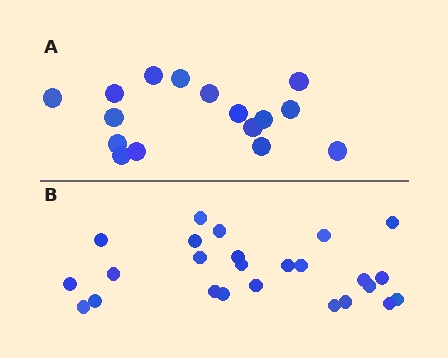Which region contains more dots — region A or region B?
Region B (the bottom region) has more dots.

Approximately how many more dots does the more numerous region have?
Region B has roughly 8 or so more dots than region A.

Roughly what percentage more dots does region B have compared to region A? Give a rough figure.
About 55% more.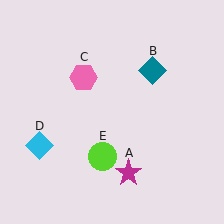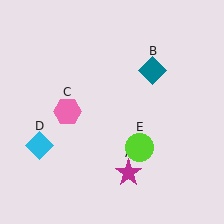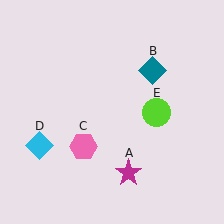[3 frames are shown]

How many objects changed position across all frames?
2 objects changed position: pink hexagon (object C), lime circle (object E).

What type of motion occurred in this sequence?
The pink hexagon (object C), lime circle (object E) rotated counterclockwise around the center of the scene.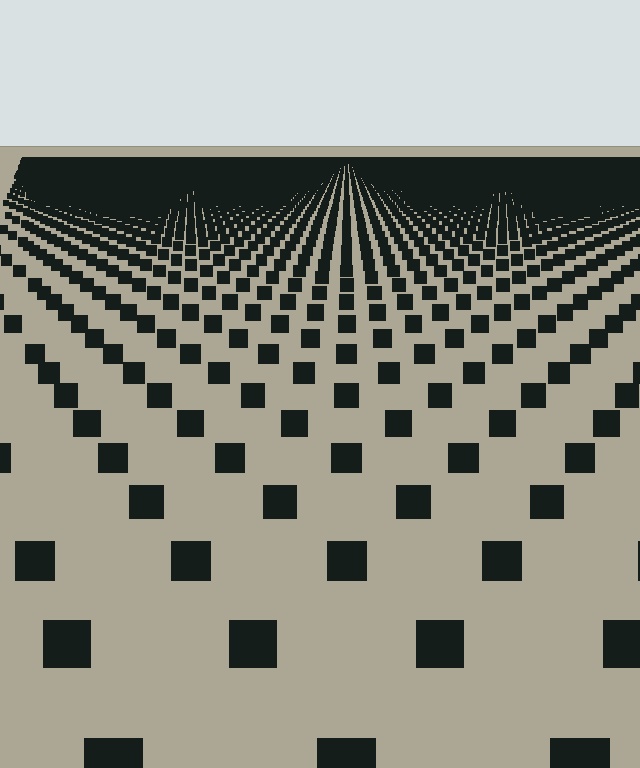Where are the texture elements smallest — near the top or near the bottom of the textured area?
Near the top.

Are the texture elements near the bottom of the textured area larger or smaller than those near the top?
Larger. Near the bottom, elements are closer to the viewer and appear at a bigger on-screen size.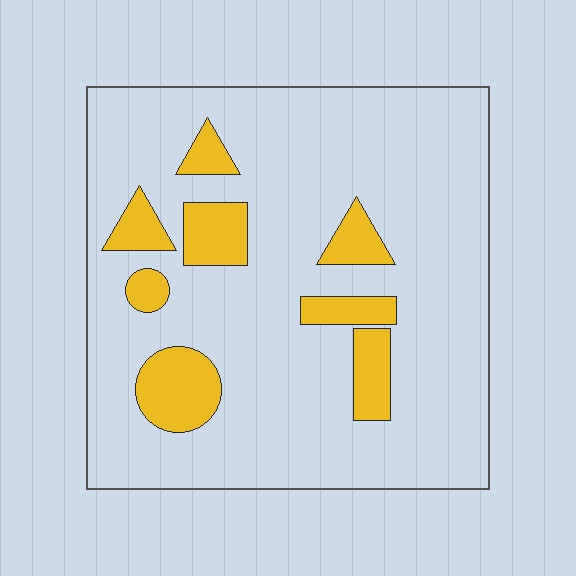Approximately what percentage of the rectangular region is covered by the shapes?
Approximately 15%.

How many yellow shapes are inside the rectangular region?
8.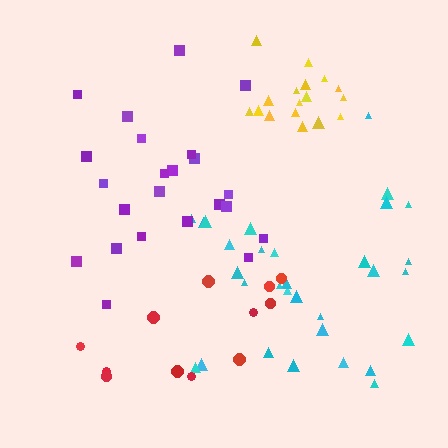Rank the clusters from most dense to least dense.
yellow, cyan, purple, red.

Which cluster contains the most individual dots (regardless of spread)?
Cyan (32).